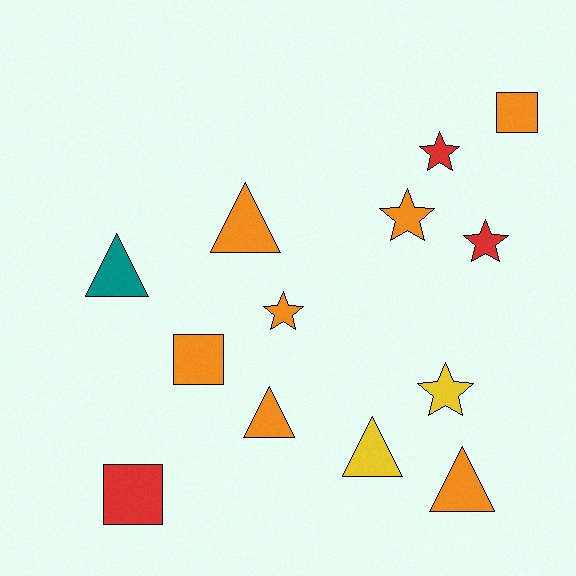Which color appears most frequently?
Orange, with 7 objects.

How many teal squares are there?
There are no teal squares.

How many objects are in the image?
There are 13 objects.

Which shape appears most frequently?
Star, with 5 objects.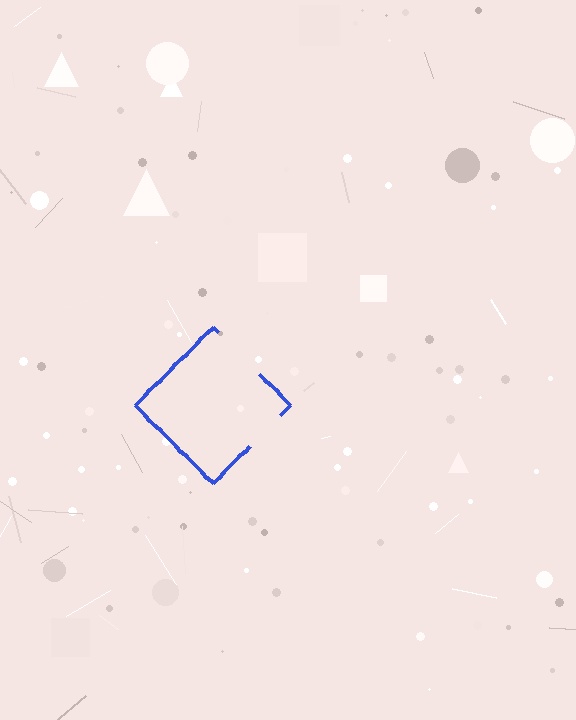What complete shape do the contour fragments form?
The contour fragments form a diamond.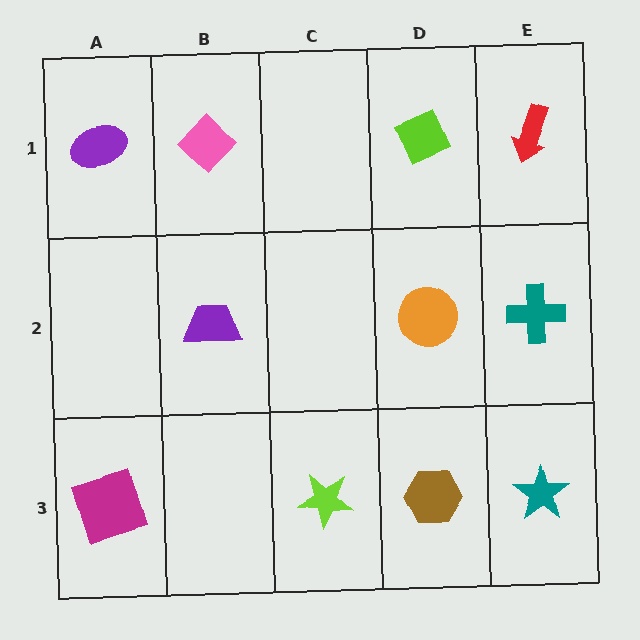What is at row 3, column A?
A magenta square.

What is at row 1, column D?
A lime diamond.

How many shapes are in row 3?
4 shapes.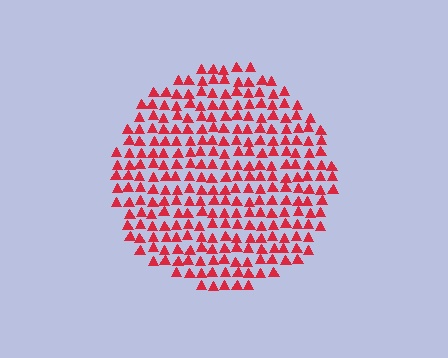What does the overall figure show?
The overall figure shows a circle.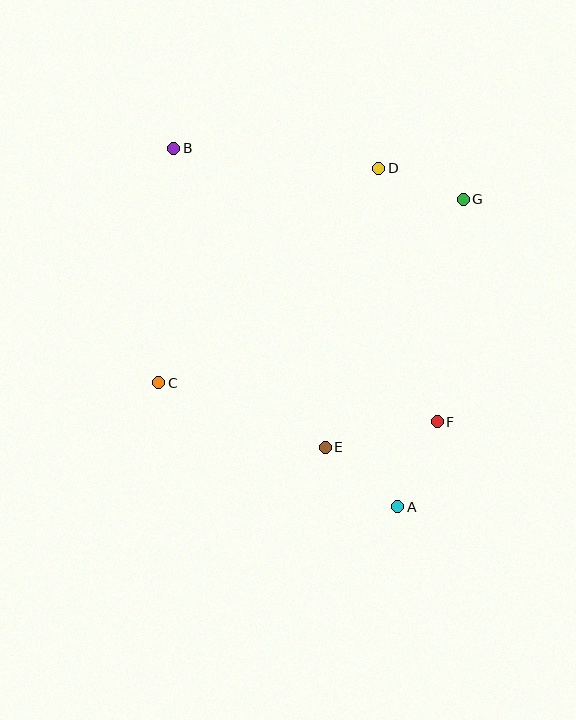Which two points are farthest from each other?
Points A and B are farthest from each other.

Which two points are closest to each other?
Points D and G are closest to each other.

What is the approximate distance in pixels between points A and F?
The distance between A and F is approximately 93 pixels.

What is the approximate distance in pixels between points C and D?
The distance between C and D is approximately 308 pixels.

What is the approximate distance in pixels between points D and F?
The distance between D and F is approximately 260 pixels.